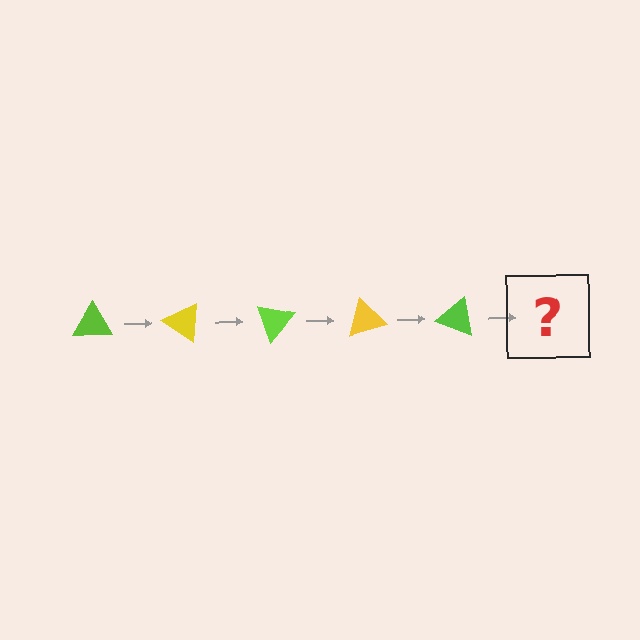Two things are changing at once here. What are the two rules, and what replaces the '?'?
The two rules are that it rotates 35 degrees each step and the color cycles through lime and yellow. The '?' should be a yellow triangle, rotated 175 degrees from the start.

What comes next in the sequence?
The next element should be a yellow triangle, rotated 175 degrees from the start.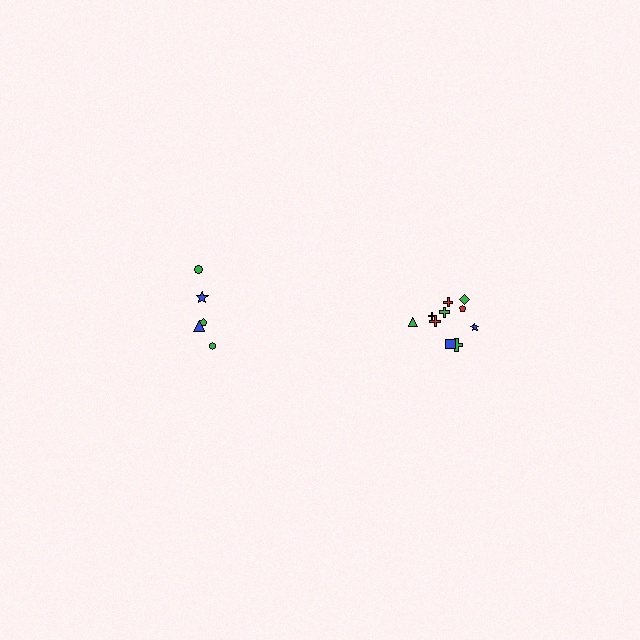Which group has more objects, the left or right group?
The right group.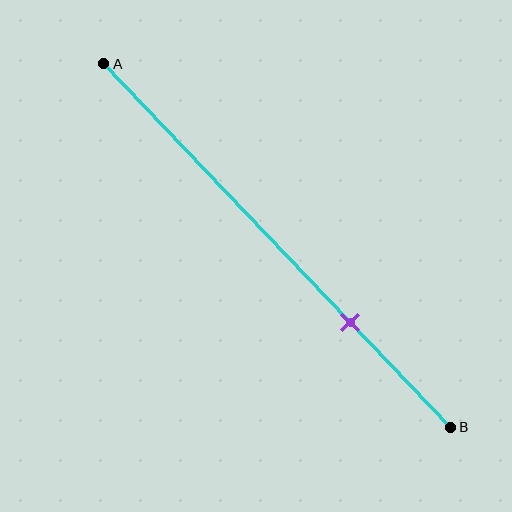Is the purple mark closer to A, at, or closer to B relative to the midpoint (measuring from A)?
The purple mark is closer to point B than the midpoint of segment AB.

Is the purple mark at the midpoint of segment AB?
No, the mark is at about 70% from A, not at the 50% midpoint.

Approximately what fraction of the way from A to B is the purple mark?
The purple mark is approximately 70% of the way from A to B.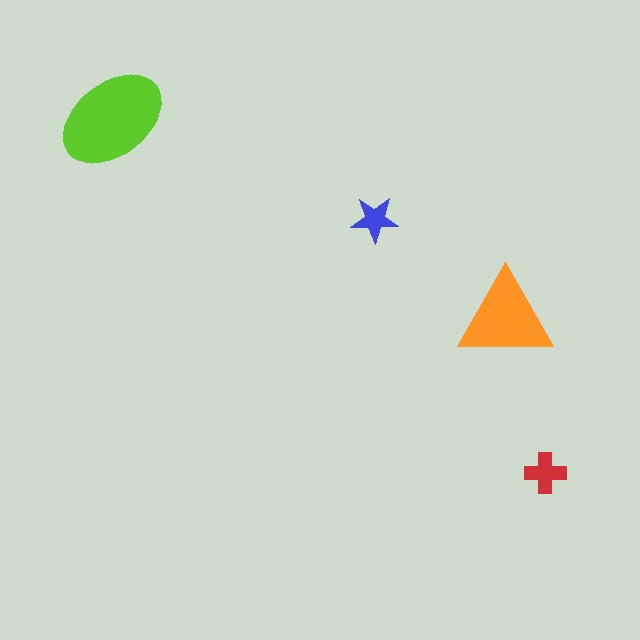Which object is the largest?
The lime ellipse.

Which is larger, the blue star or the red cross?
The red cross.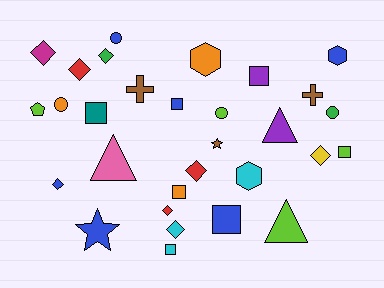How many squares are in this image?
There are 7 squares.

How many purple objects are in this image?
There are 2 purple objects.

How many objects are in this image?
There are 30 objects.